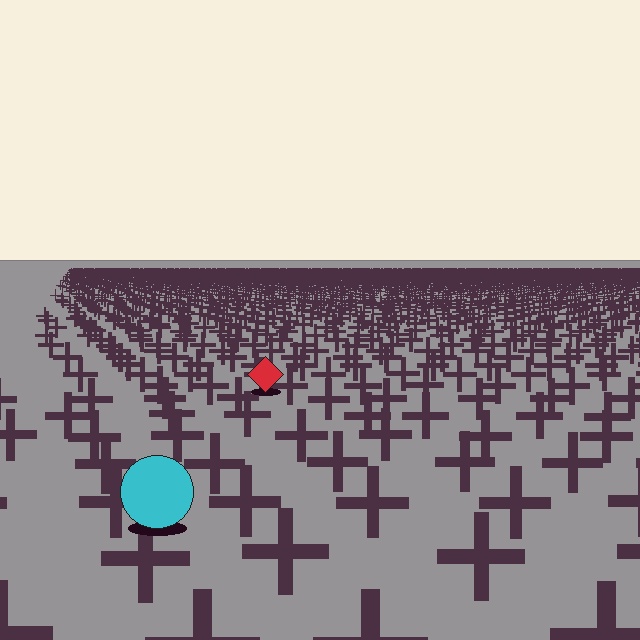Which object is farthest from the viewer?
The red diamond is farthest from the viewer. It appears smaller and the ground texture around it is denser.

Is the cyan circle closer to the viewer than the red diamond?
Yes. The cyan circle is closer — you can tell from the texture gradient: the ground texture is coarser near it.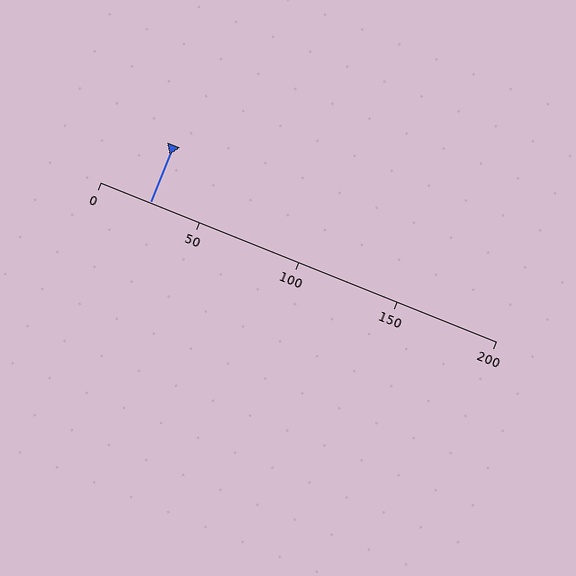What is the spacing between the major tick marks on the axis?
The major ticks are spaced 50 apart.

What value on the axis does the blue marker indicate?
The marker indicates approximately 25.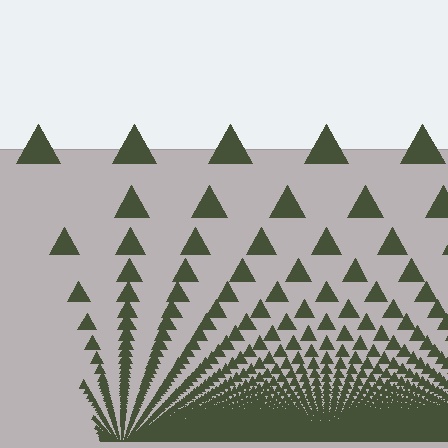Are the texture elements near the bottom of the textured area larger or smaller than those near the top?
Smaller. The gradient is inverted — elements near the bottom are smaller and denser.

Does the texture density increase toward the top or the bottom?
Density increases toward the bottom.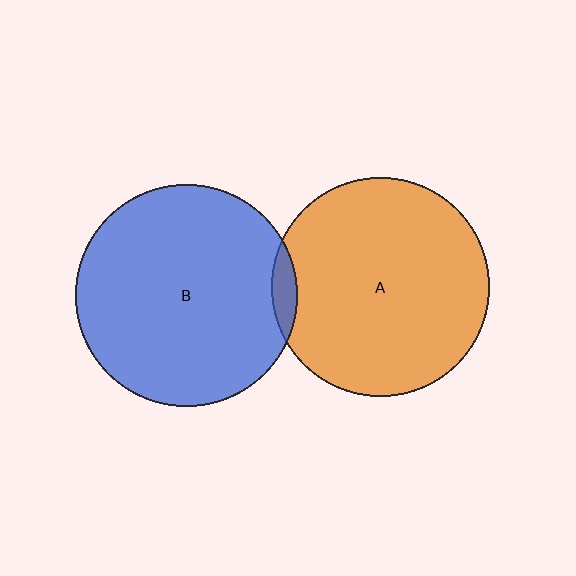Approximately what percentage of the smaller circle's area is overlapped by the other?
Approximately 5%.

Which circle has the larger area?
Circle B (blue).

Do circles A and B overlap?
Yes.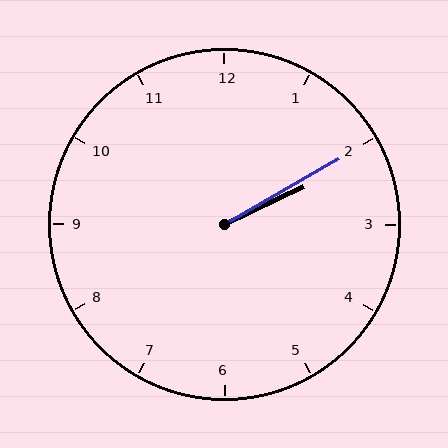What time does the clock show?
2:10.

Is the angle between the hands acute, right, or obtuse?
It is acute.